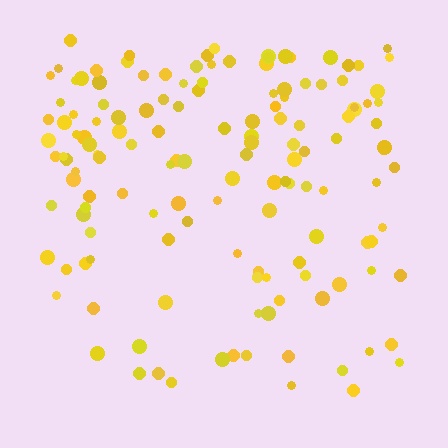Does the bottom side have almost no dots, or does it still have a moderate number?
Still a moderate number, just noticeably fewer than the top.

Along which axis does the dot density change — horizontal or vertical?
Vertical.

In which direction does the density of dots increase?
From bottom to top, with the top side densest.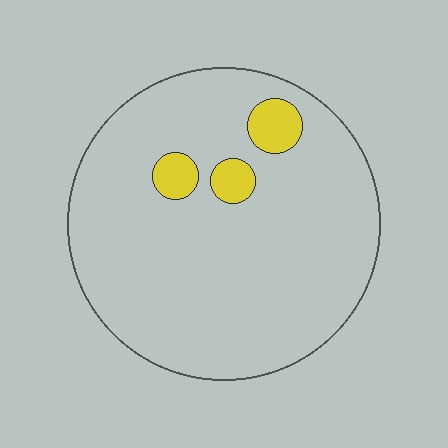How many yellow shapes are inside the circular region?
3.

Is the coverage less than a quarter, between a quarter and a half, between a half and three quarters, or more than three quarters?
Less than a quarter.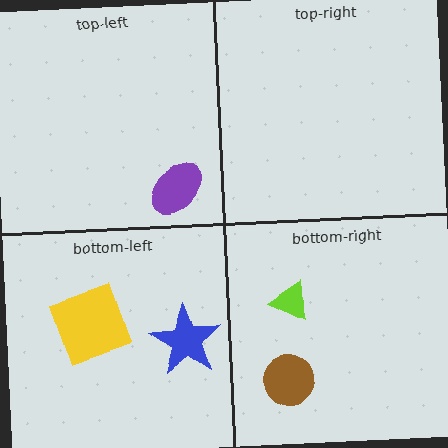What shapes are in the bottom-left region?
The blue star, the yellow square.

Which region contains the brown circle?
The bottom-right region.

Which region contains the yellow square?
The bottom-left region.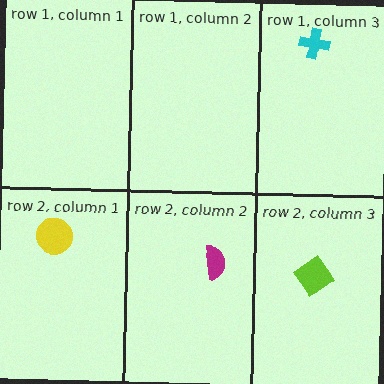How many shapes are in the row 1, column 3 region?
1.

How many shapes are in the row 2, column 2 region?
1.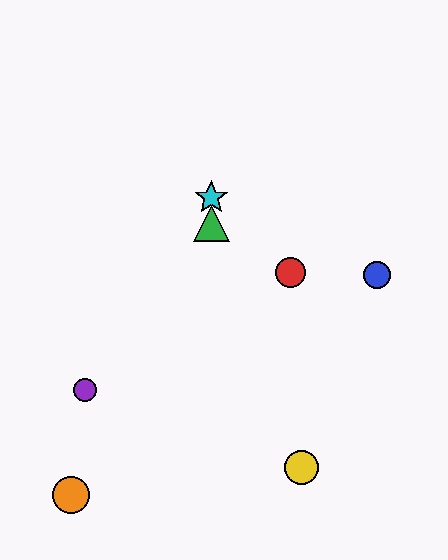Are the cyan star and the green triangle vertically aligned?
Yes, both are at x≈211.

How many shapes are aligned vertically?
2 shapes (the green triangle, the cyan star) are aligned vertically.